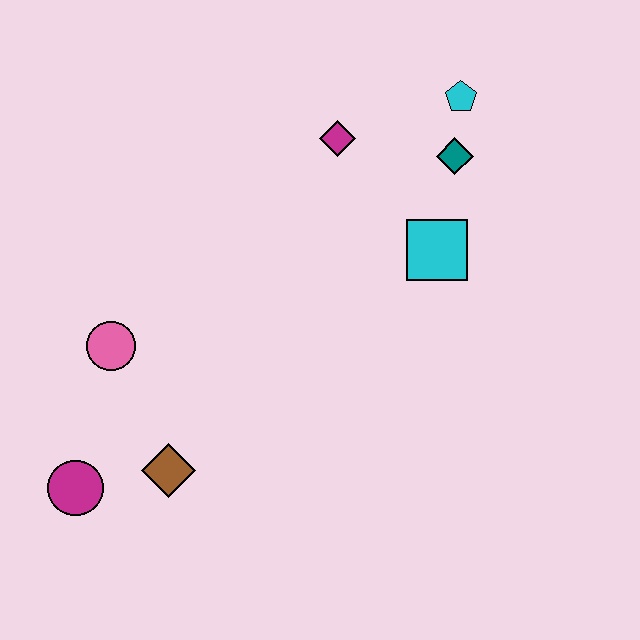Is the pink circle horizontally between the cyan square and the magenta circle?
Yes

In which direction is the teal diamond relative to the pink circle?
The teal diamond is to the right of the pink circle.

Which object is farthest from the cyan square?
The magenta circle is farthest from the cyan square.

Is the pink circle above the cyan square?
No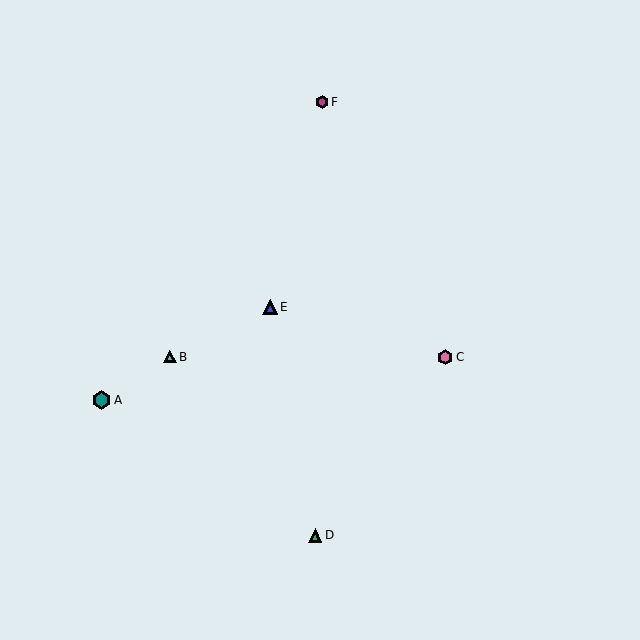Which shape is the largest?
The teal hexagon (labeled A) is the largest.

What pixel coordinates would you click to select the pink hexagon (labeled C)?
Click at (445, 357) to select the pink hexagon C.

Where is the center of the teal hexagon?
The center of the teal hexagon is at (101, 400).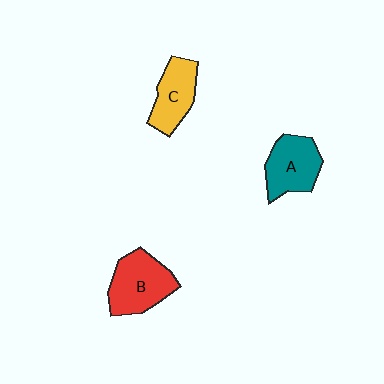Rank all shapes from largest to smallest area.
From largest to smallest: B (red), A (teal), C (yellow).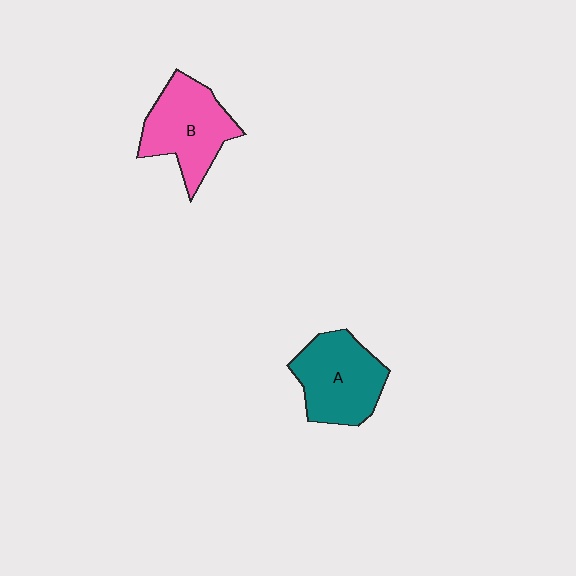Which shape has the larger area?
Shape B (pink).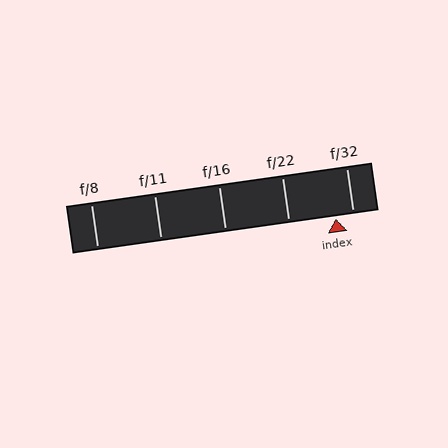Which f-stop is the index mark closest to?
The index mark is closest to f/32.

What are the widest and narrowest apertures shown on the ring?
The widest aperture shown is f/8 and the narrowest is f/32.